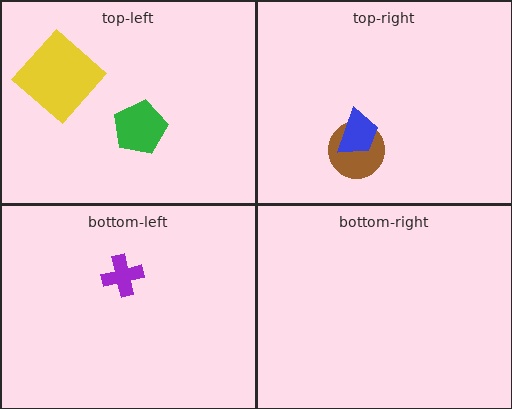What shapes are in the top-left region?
The yellow diamond, the green pentagon.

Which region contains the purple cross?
The bottom-left region.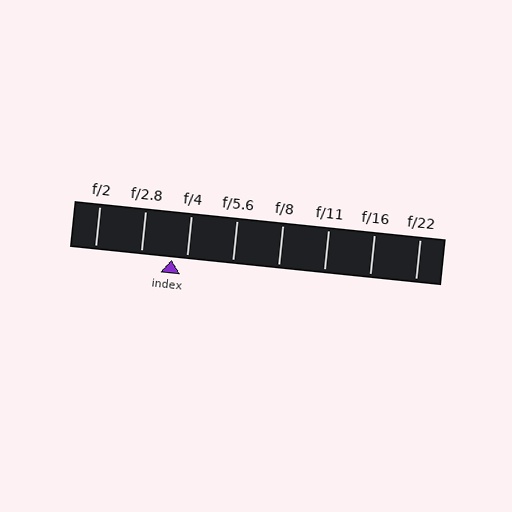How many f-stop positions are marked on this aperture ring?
There are 8 f-stop positions marked.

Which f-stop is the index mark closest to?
The index mark is closest to f/4.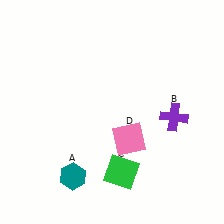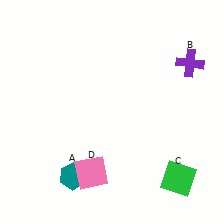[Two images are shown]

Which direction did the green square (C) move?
The green square (C) moved right.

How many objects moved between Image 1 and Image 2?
3 objects moved between the two images.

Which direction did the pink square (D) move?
The pink square (D) moved left.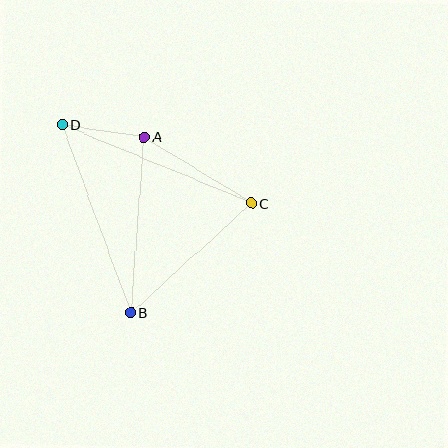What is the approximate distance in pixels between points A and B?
The distance between A and B is approximately 176 pixels.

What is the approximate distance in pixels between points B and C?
The distance between B and C is approximately 163 pixels.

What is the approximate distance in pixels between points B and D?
The distance between B and D is approximately 200 pixels.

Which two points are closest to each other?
Points A and D are closest to each other.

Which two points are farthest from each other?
Points C and D are farthest from each other.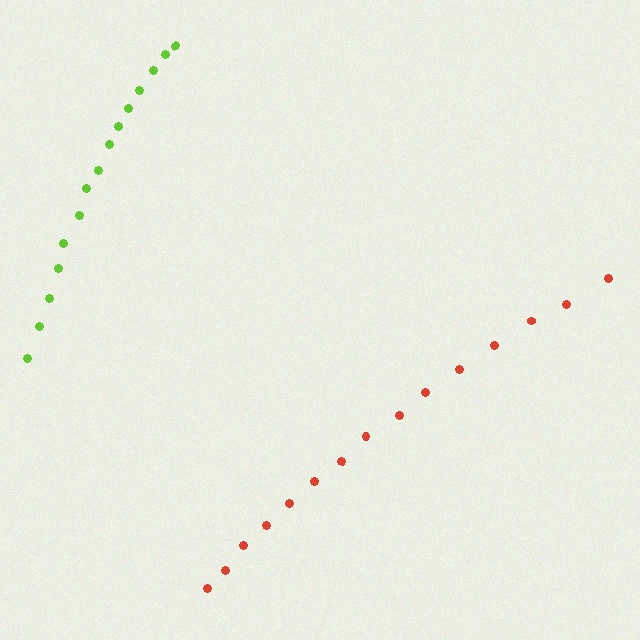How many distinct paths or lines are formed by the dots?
There are 2 distinct paths.